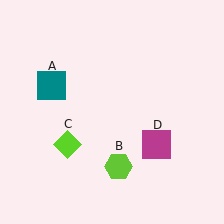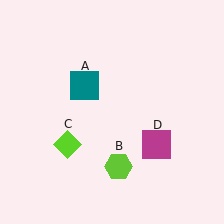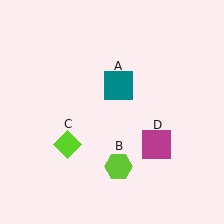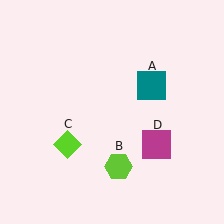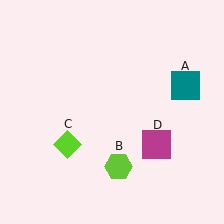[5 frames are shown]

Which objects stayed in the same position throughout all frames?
Lime hexagon (object B) and lime diamond (object C) and magenta square (object D) remained stationary.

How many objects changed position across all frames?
1 object changed position: teal square (object A).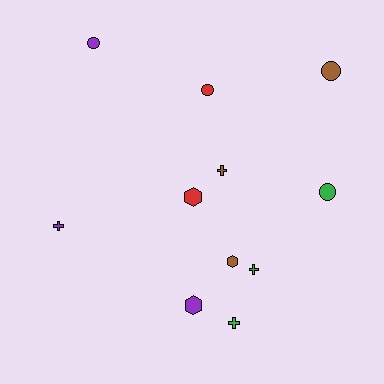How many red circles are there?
There is 1 red circle.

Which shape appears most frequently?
Cross, with 4 objects.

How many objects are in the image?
There are 11 objects.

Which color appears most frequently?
Brown, with 3 objects.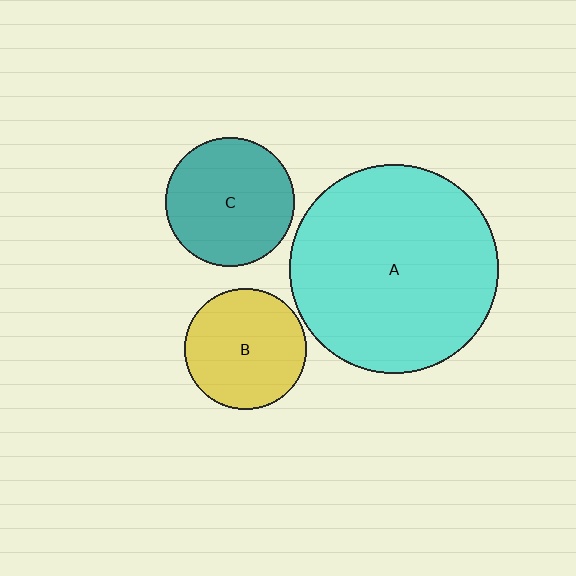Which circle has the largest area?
Circle A (cyan).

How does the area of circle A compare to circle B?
Approximately 2.9 times.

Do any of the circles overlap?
No, none of the circles overlap.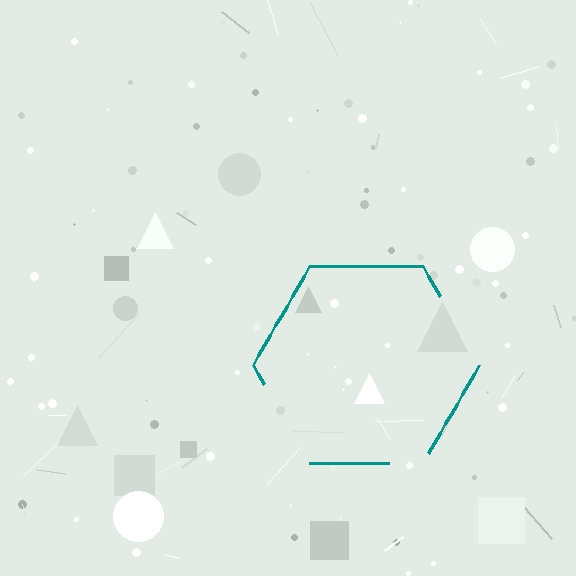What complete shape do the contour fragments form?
The contour fragments form a hexagon.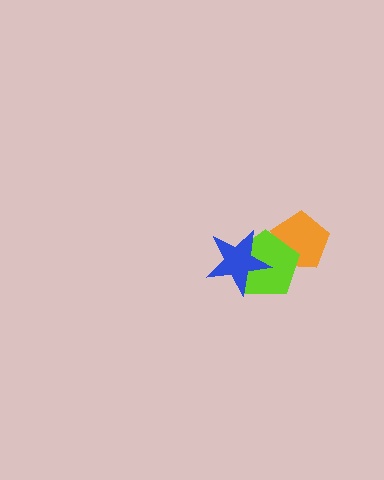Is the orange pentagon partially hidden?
Yes, it is partially covered by another shape.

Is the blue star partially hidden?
No, no other shape covers it.